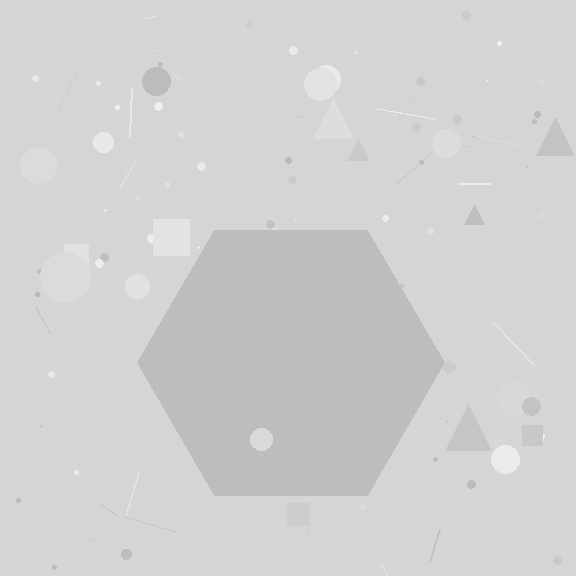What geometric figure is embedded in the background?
A hexagon is embedded in the background.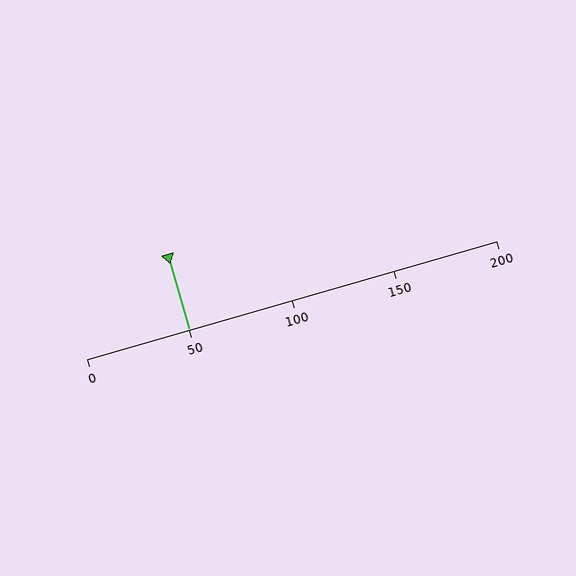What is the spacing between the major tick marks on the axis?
The major ticks are spaced 50 apart.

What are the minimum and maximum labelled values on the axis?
The axis runs from 0 to 200.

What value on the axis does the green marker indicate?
The marker indicates approximately 50.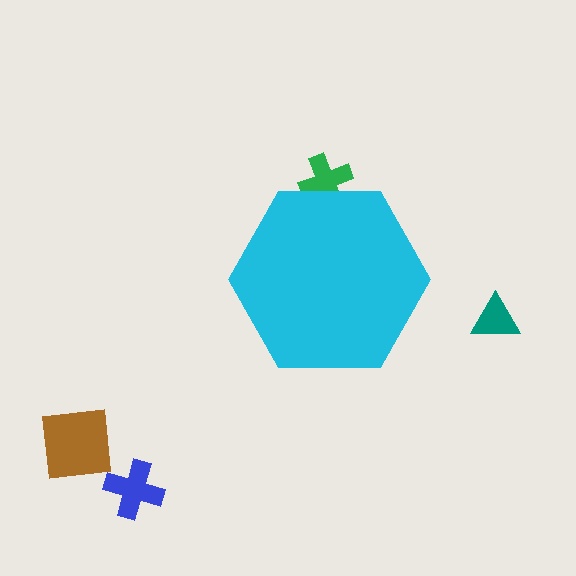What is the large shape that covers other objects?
A cyan hexagon.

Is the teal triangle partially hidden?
No, the teal triangle is fully visible.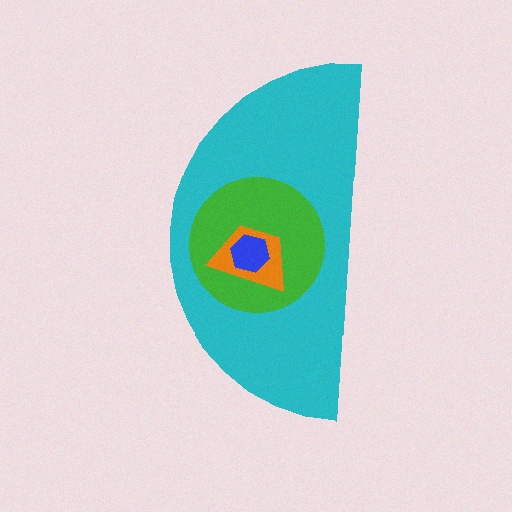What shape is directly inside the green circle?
The orange trapezoid.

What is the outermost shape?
The cyan semicircle.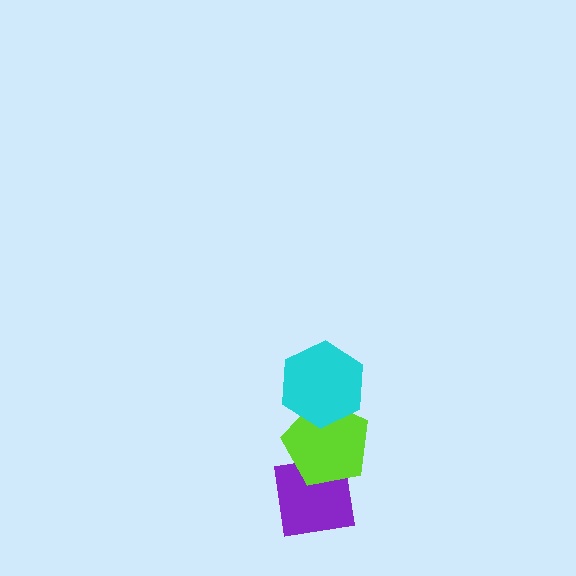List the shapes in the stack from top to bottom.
From top to bottom: the cyan hexagon, the lime pentagon, the purple square.